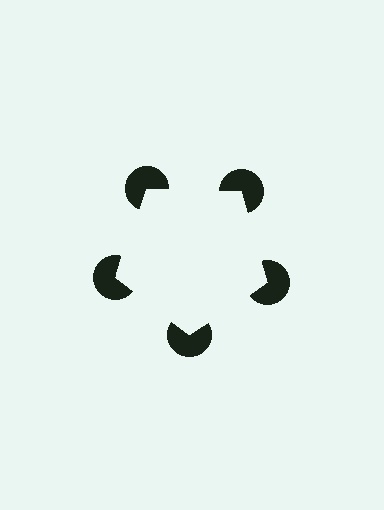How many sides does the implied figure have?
5 sides.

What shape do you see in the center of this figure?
An illusory pentagon — its edges are inferred from the aligned wedge cuts in the pac-man discs, not physically drawn.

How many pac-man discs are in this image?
There are 5 — one at each vertex of the illusory pentagon.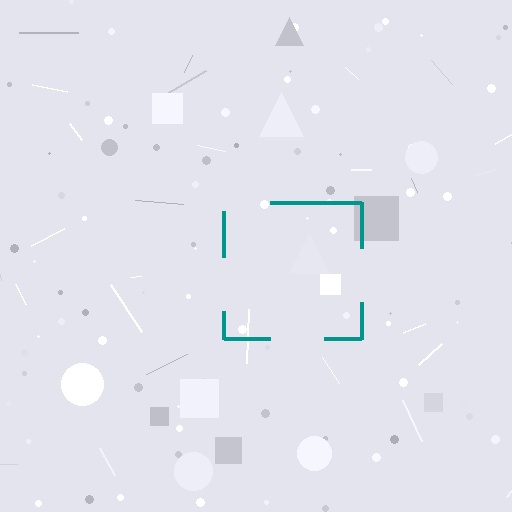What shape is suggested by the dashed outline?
The dashed outline suggests a square.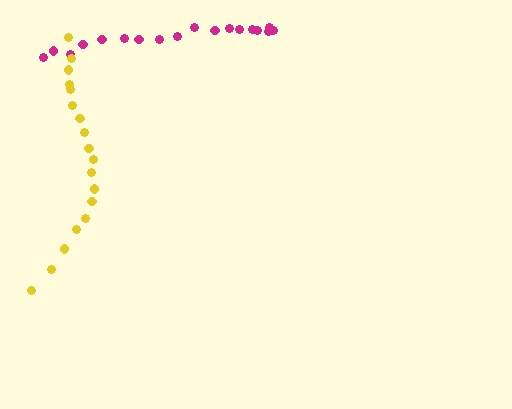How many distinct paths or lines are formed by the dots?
There are 2 distinct paths.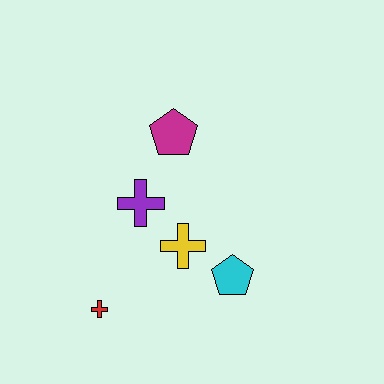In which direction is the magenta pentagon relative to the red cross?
The magenta pentagon is above the red cross.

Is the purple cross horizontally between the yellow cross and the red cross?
Yes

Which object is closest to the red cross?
The yellow cross is closest to the red cross.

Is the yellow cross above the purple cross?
No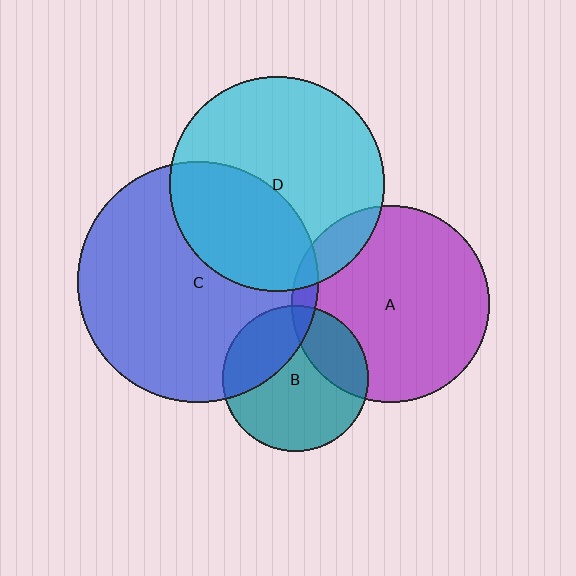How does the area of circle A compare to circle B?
Approximately 1.8 times.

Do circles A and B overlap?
Yes.